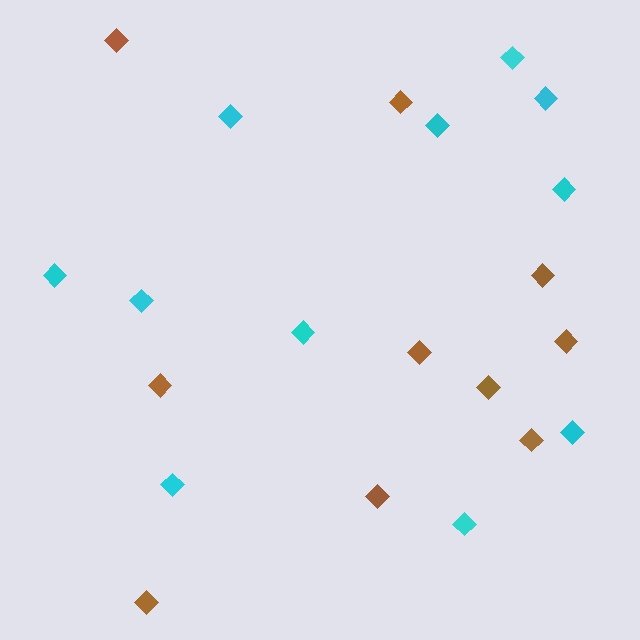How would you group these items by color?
There are 2 groups: one group of brown diamonds (10) and one group of cyan diamonds (11).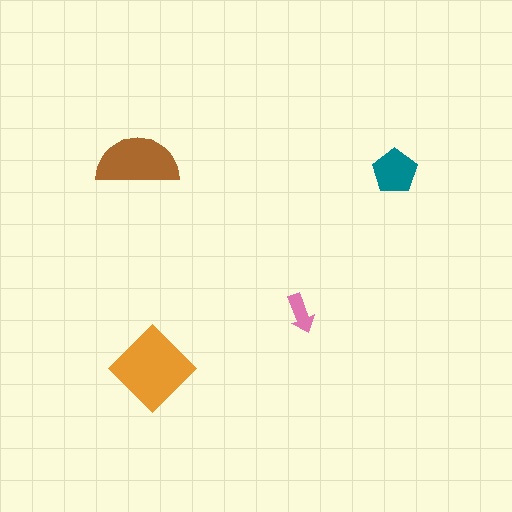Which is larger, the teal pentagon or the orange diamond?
The orange diamond.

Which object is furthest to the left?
The brown semicircle is leftmost.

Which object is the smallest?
The pink arrow.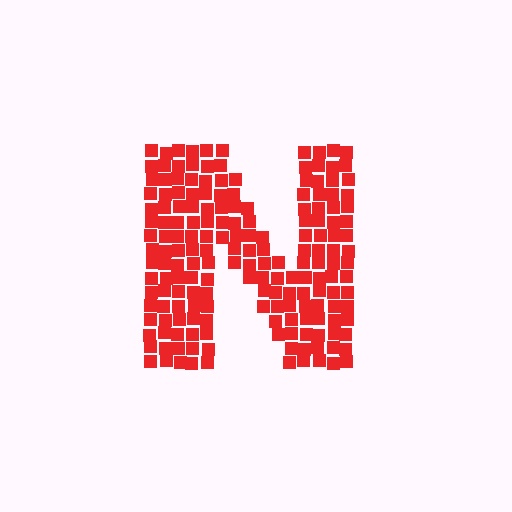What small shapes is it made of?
It is made of small squares.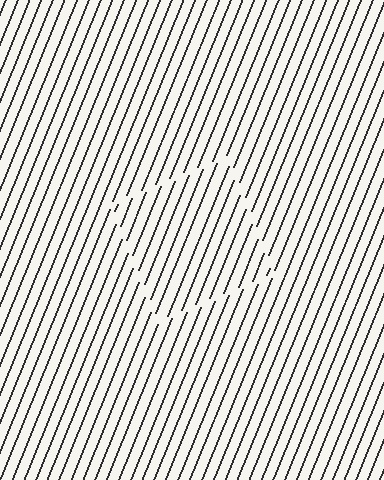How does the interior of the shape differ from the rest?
The interior of the shape contains the same grating, shifted by half a period — the contour is defined by the phase discontinuity where line-ends from the inner and outer gratings abut.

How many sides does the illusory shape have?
4 sides — the line-ends trace a square.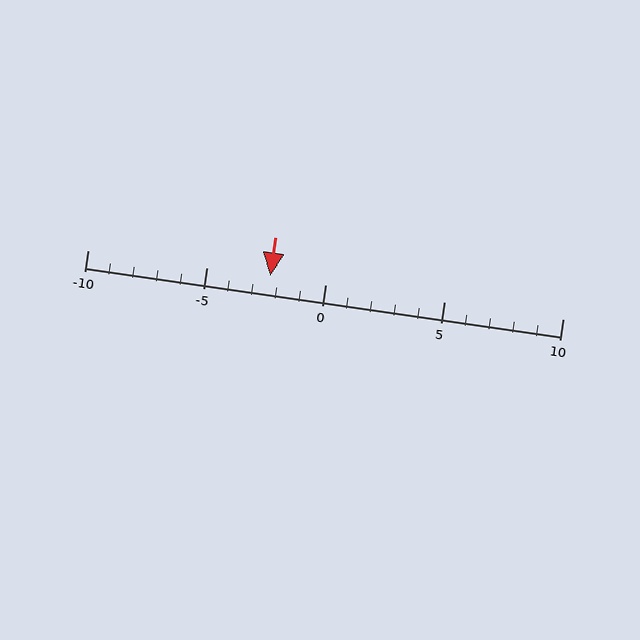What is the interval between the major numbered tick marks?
The major tick marks are spaced 5 units apart.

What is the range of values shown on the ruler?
The ruler shows values from -10 to 10.